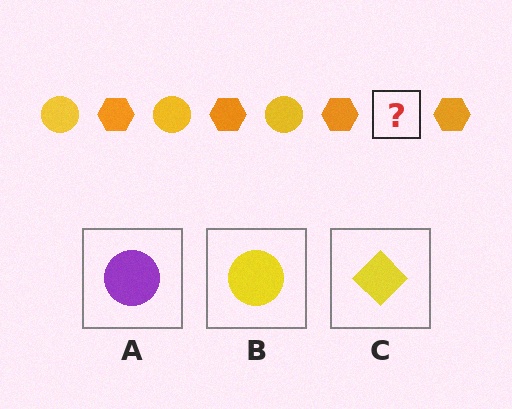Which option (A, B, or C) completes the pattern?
B.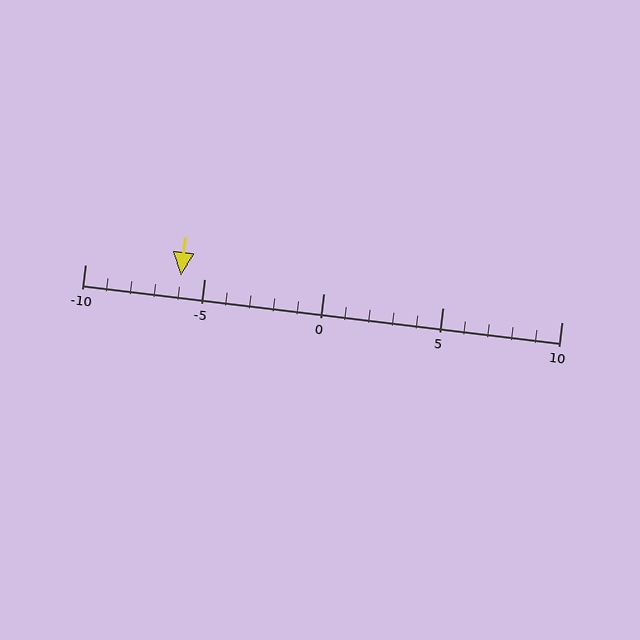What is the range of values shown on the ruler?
The ruler shows values from -10 to 10.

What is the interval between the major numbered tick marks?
The major tick marks are spaced 5 units apart.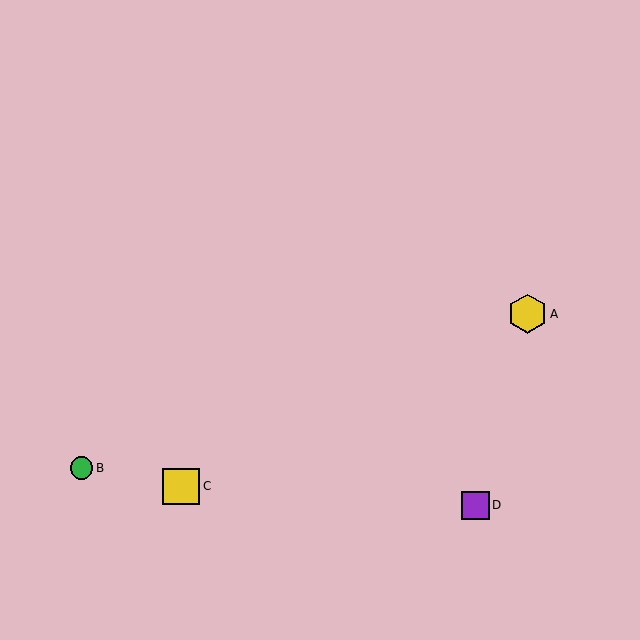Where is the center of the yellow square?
The center of the yellow square is at (181, 486).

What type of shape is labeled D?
Shape D is a purple square.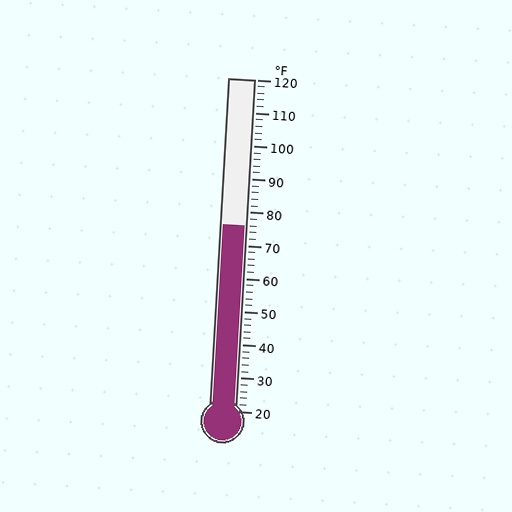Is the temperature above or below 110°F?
The temperature is below 110°F.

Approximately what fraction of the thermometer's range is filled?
The thermometer is filled to approximately 55% of its range.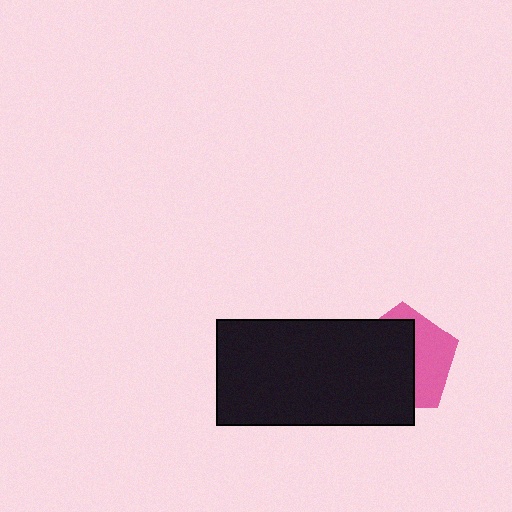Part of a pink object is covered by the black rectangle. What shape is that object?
It is a pentagon.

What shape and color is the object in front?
The object in front is a black rectangle.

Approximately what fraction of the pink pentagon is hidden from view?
Roughly 61% of the pink pentagon is hidden behind the black rectangle.